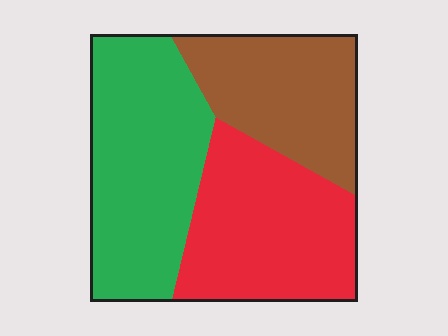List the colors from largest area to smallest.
From largest to smallest: green, red, brown.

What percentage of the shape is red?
Red covers about 35% of the shape.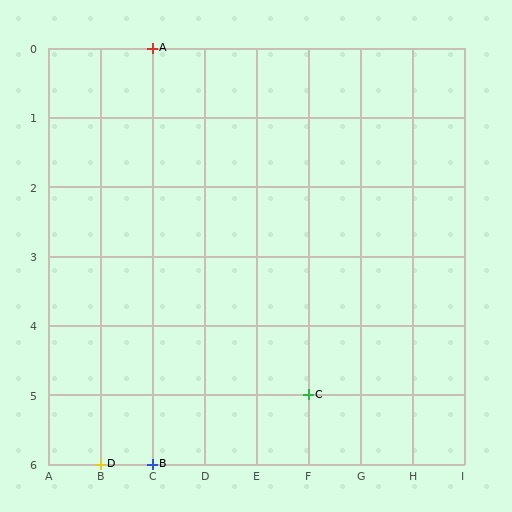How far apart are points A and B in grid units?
Points A and B are 6 rows apart.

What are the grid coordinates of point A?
Point A is at grid coordinates (C, 0).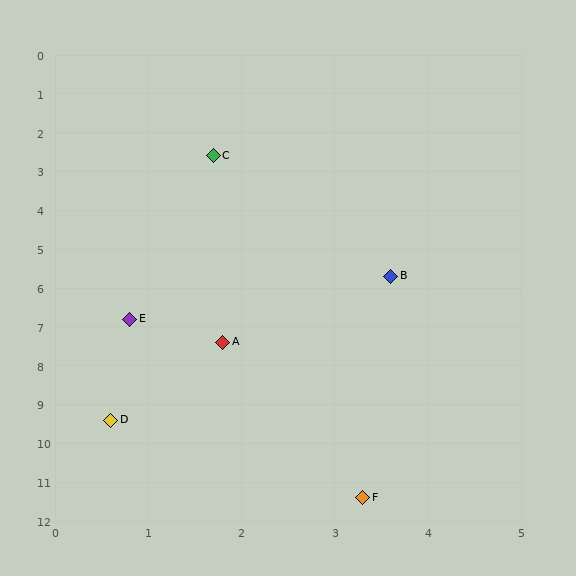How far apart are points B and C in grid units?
Points B and C are about 3.6 grid units apart.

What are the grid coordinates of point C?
Point C is at approximately (1.7, 2.6).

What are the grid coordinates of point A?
Point A is at approximately (1.8, 7.4).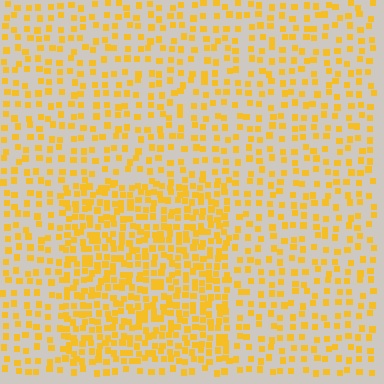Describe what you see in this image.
The image contains small yellow elements arranged at two different densities. A rectangle-shaped region is visible where the elements are more densely packed than the surrounding area.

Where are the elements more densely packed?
The elements are more densely packed inside the rectangle boundary.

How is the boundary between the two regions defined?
The boundary is defined by a change in element density (approximately 2.0x ratio). All elements are the same color, size, and shape.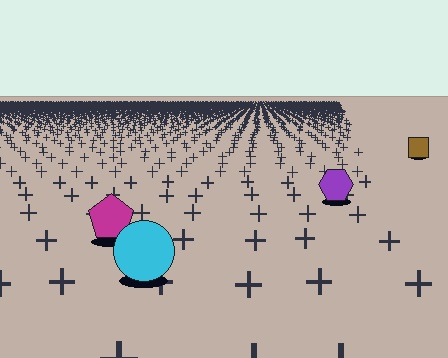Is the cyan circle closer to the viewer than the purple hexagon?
Yes. The cyan circle is closer — you can tell from the texture gradient: the ground texture is coarser near it.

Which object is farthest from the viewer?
The brown square is farthest from the viewer. It appears smaller and the ground texture around it is denser.